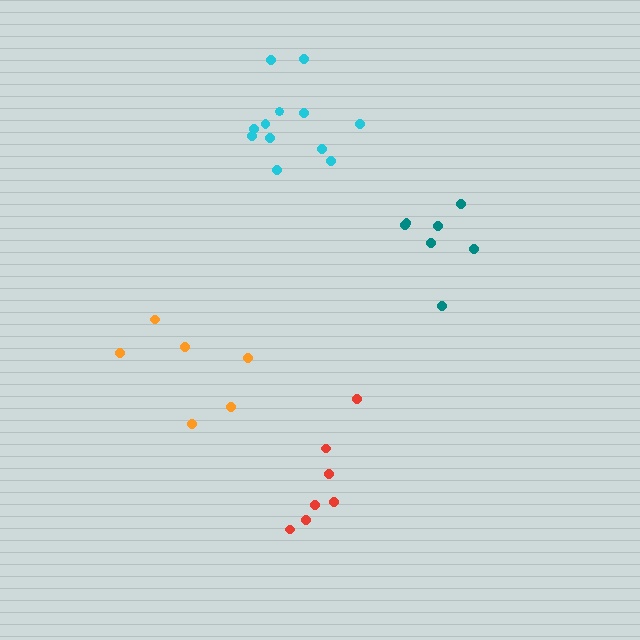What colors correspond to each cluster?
The clusters are colored: cyan, red, teal, orange.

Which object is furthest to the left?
The orange cluster is leftmost.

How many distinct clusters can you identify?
There are 4 distinct clusters.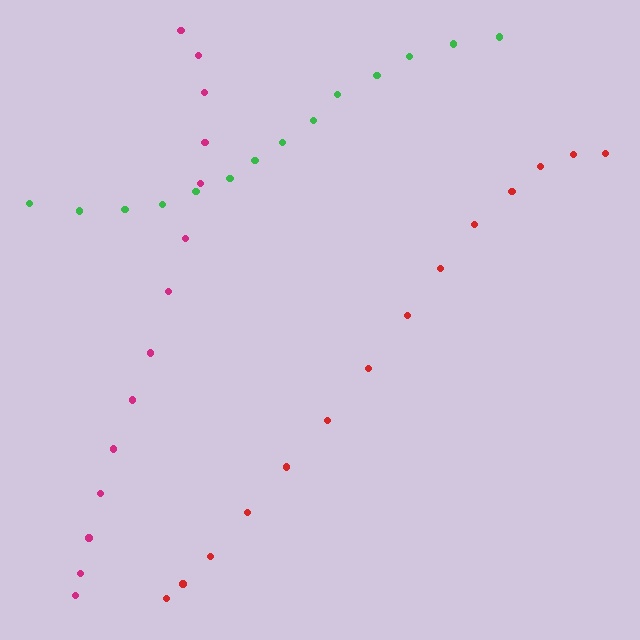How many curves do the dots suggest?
There are 3 distinct paths.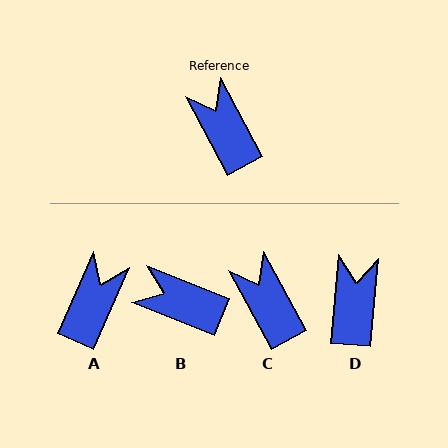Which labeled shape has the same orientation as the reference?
C.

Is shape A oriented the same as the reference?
No, it is off by about 52 degrees.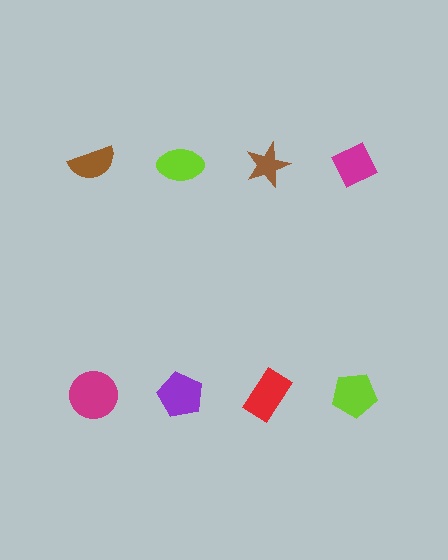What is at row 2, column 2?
A purple pentagon.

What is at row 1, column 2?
A lime ellipse.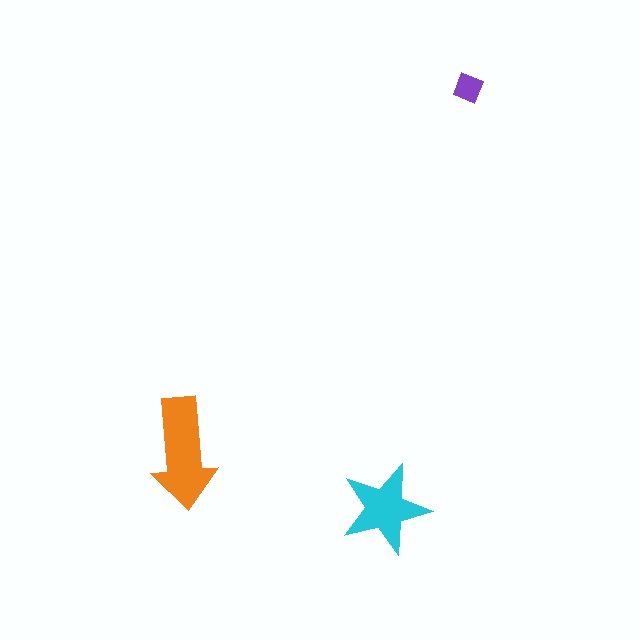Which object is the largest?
The orange arrow.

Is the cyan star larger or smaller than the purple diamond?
Larger.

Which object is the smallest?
The purple diamond.